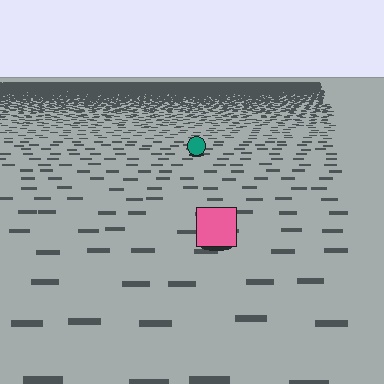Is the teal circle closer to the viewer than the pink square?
No. The pink square is closer — you can tell from the texture gradient: the ground texture is coarser near it.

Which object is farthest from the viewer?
The teal circle is farthest from the viewer. It appears smaller and the ground texture around it is denser.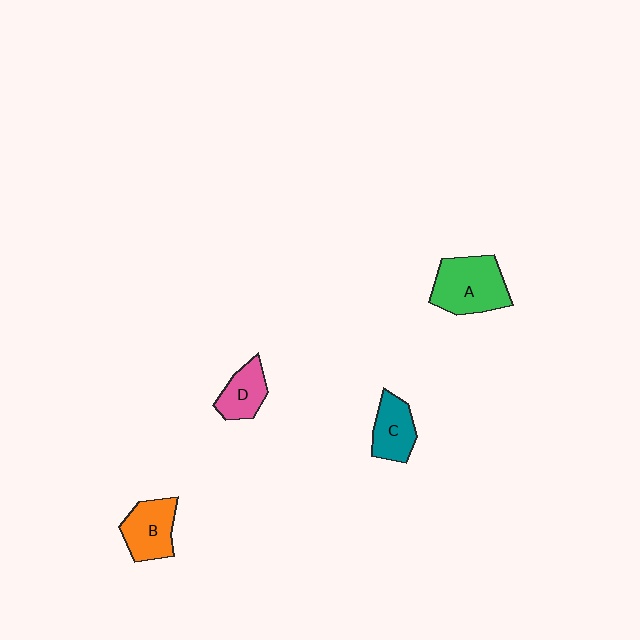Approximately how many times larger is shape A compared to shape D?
Approximately 1.8 times.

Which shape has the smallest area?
Shape D (pink).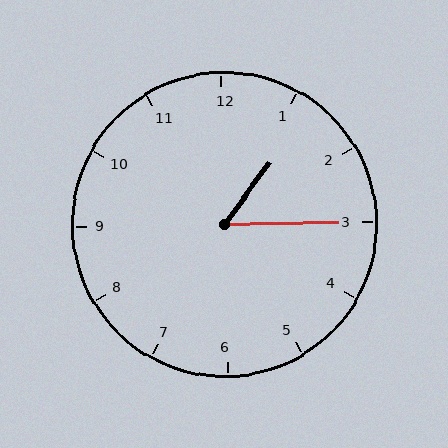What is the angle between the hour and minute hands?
Approximately 52 degrees.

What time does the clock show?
1:15.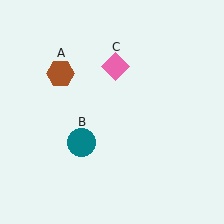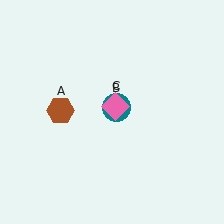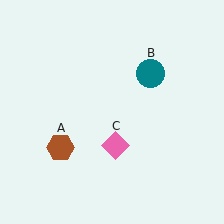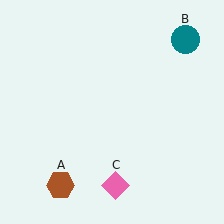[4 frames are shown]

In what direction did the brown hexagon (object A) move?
The brown hexagon (object A) moved down.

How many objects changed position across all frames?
3 objects changed position: brown hexagon (object A), teal circle (object B), pink diamond (object C).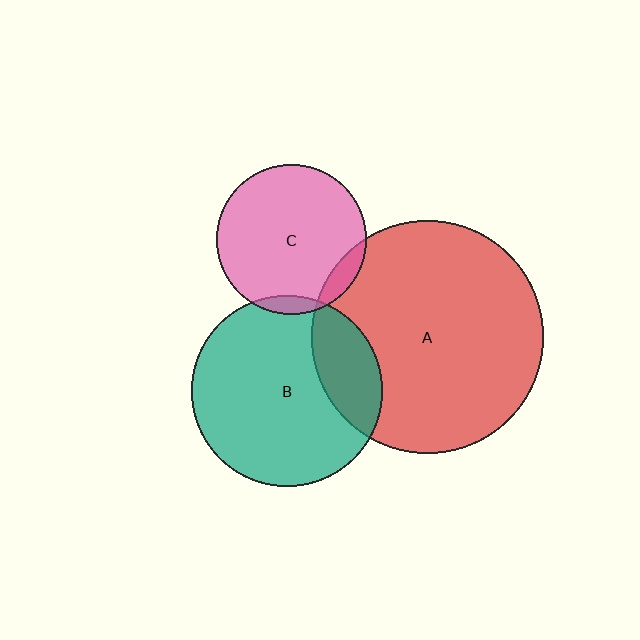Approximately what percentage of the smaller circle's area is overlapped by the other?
Approximately 5%.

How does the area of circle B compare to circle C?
Approximately 1.6 times.